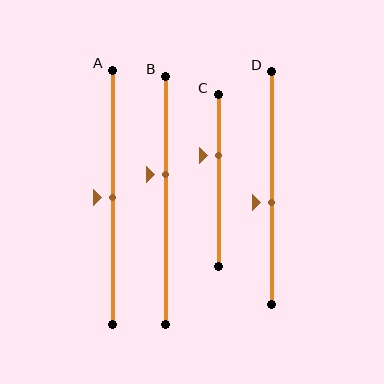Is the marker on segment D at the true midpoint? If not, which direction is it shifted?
No, the marker on segment D is shifted downward by about 6% of the segment length.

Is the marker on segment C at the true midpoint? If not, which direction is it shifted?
No, the marker on segment C is shifted upward by about 15% of the segment length.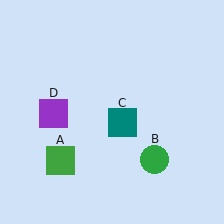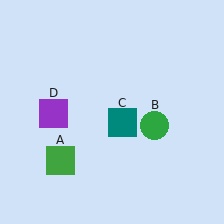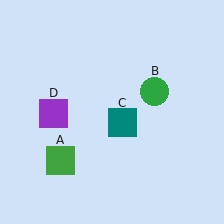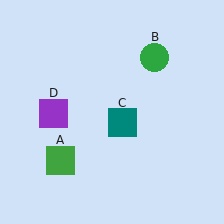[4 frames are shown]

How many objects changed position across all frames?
1 object changed position: green circle (object B).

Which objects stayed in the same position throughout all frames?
Green square (object A) and teal square (object C) and purple square (object D) remained stationary.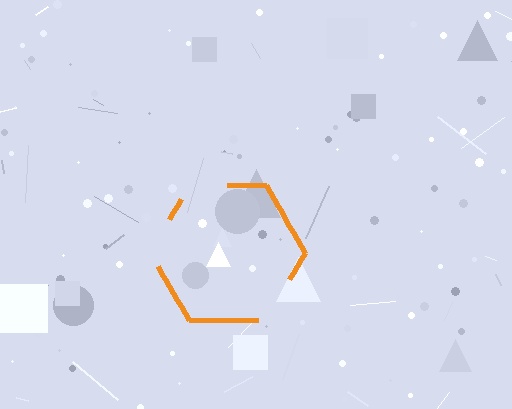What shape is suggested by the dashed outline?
The dashed outline suggests a hexagon.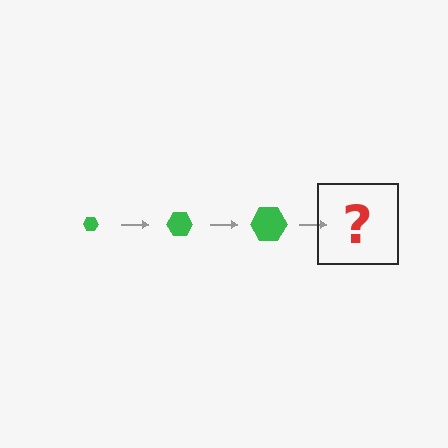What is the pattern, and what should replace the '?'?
The pattern is that the hexagon gets progressively larger each step. The '?' should be a green hexagon, larger than the previous one.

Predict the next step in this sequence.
The next step is a green hexagon, larger than the previous one.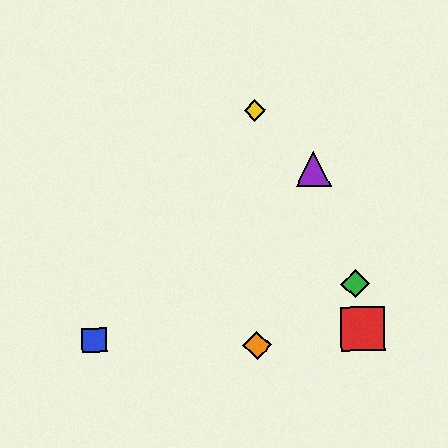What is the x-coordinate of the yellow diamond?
The yellow diamond is at x≈254.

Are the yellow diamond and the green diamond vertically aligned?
No, the yellow diamond is at x≈254 and the green diamond is at x≈355.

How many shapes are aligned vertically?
2 shapes (the yellow diamond, the orange diamond) are aligned vertically.